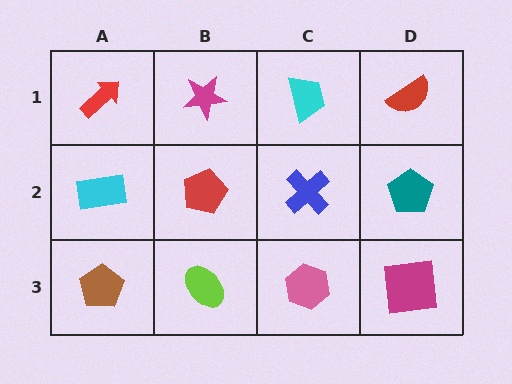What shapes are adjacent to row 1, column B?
A red pentagon (row 2, column B), a red arrow (row 1, column A), a cyan trapezoid (row 1, column C).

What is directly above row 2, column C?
A cyan trapezoid.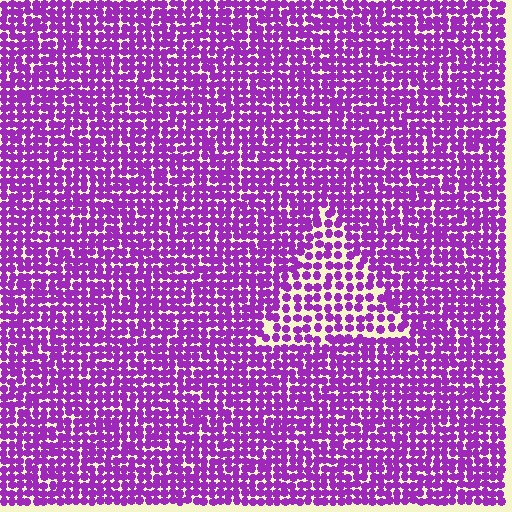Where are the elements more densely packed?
The elements are more densely packed outside the triangle boundary.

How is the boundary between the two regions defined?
The boundary is defined by a change in element density (approximately 1.7x ratio). All elements are the same color, size, and shape.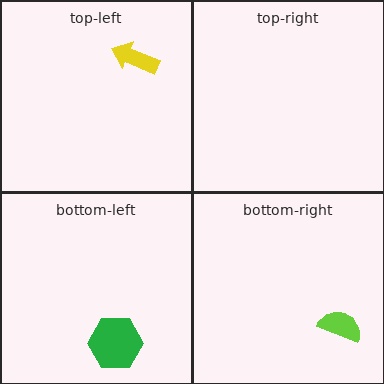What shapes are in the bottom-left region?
The green hexagon.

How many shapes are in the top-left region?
1.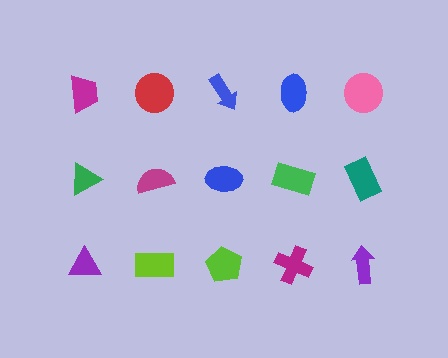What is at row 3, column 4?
A magenta cross.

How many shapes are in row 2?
5 shapes.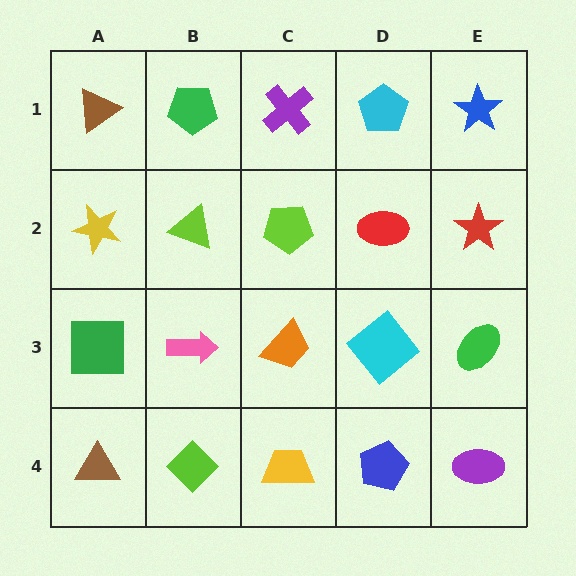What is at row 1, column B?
A green pentagon.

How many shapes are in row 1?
5 shapes.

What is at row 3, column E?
A green ellipse.